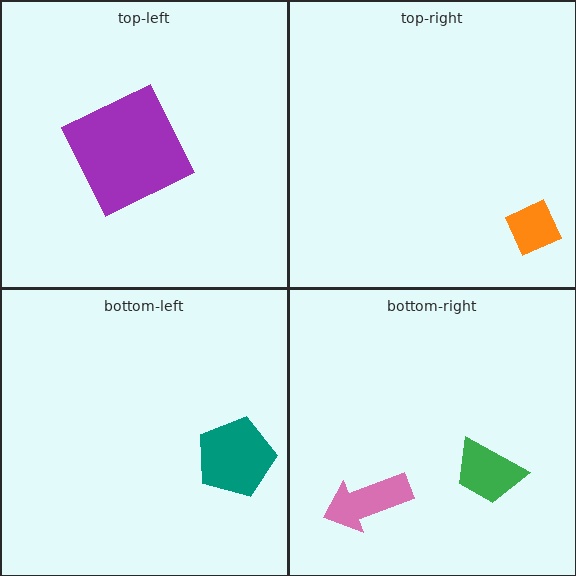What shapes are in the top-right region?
The orange diamond.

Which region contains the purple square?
The top-left region.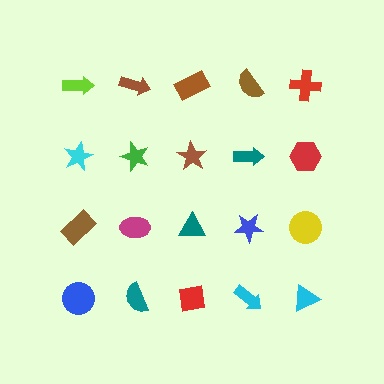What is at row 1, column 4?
A brown semicircle.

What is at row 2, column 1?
A cyan star.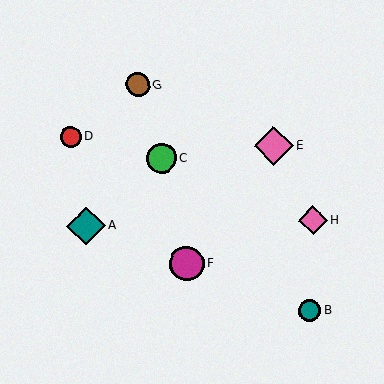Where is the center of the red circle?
The center of the red circle is at (71, 137).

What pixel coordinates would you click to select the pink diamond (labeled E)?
Click at (274, 146) to select the pink diamond E.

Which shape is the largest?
The pink diamond (labeled E) is the largest.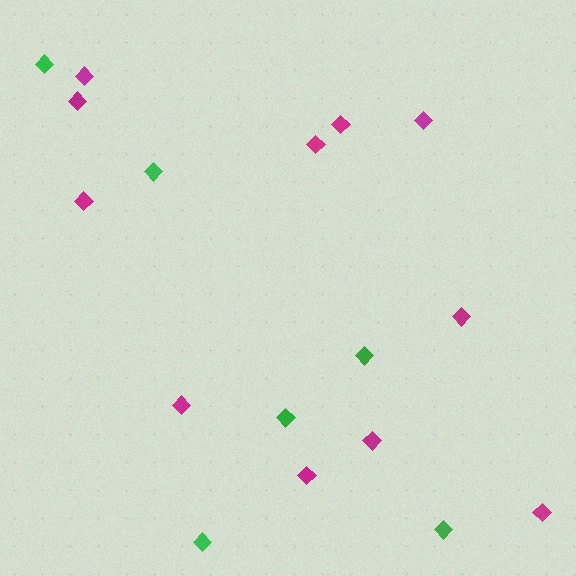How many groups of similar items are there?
There are 2 groups: one group of green diamonds (6) and one group of magenta diamonds (11).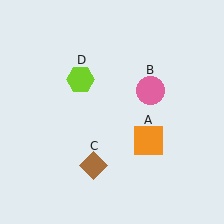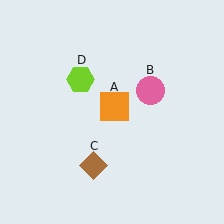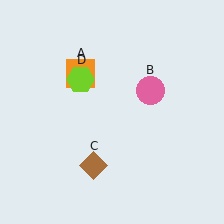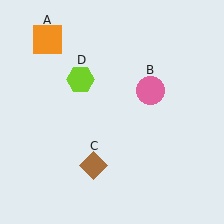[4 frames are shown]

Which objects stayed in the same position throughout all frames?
Pink circle (object B) and brown diamond (object C) and lime hexagon (object D) remained stationary.